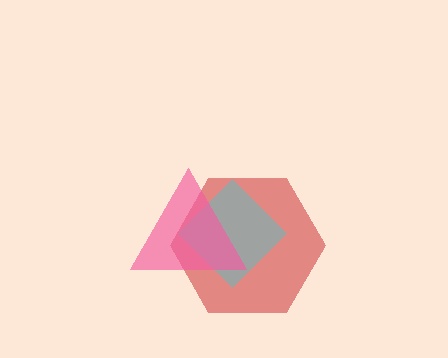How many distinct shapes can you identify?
There are 3 distinct shapes: a red hexagon, a cyan diamond, a pink triangle.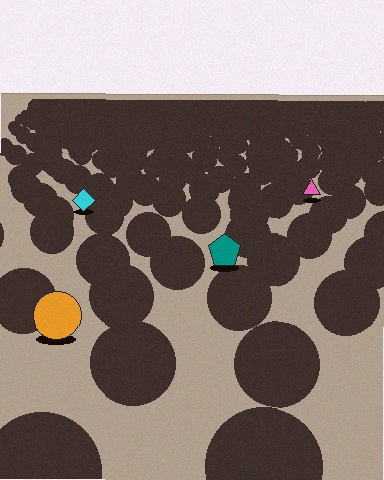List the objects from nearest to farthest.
From nearest to farthest: the orange circle, the teal pentagon, the cyan diamond, the pink triangle.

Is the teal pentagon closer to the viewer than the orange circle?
No. The orange circle is closer — you can tell from the texture gradient: the ground texture is coarser near it.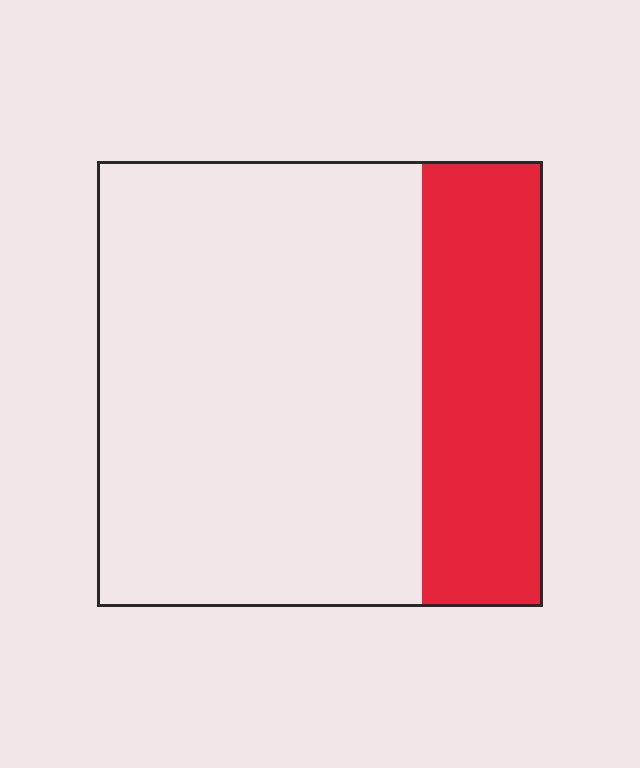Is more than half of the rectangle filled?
No.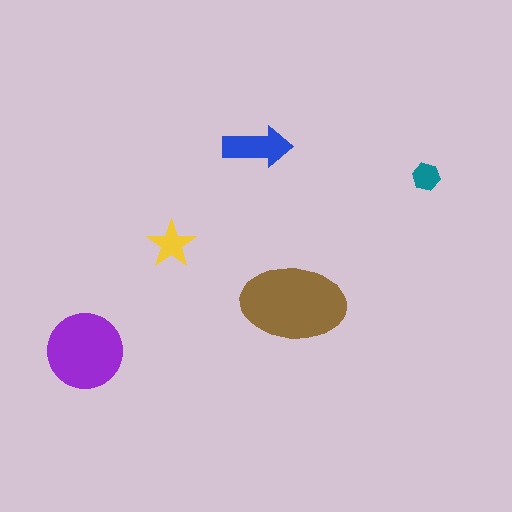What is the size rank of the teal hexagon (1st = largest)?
5th.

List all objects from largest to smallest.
The brown ellipse, the purple circle, the blue arrow, the yellow star, the teal hexagon.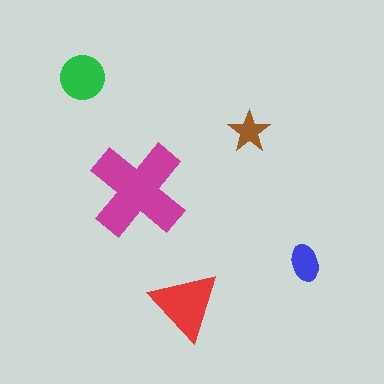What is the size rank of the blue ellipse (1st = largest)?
4th.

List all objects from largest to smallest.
The magenta cross, the red triangle, the green circle, the blue ellipse, the brown star.